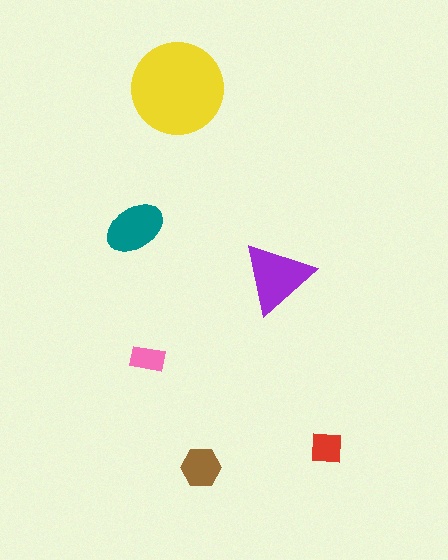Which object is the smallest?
The pink rectangle.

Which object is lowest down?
The brown hexagon is bottommost.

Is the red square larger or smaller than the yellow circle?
Smaller.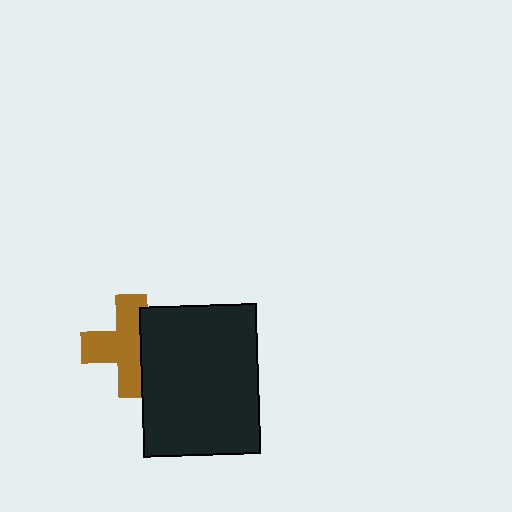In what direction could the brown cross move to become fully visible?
The brown cross could move left. That would shift it out from behind the black rectangle entirely.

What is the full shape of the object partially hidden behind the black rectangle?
The partially hidden object is a brown cross.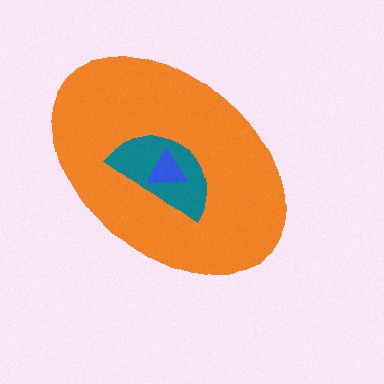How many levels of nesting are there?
3.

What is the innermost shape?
The blue triangle.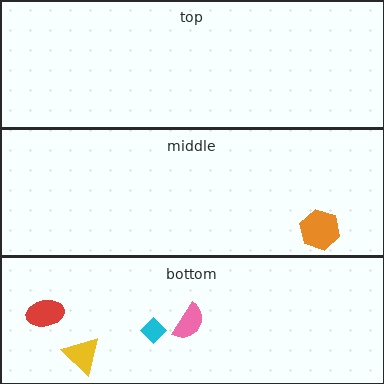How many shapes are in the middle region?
1.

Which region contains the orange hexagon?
The middle region.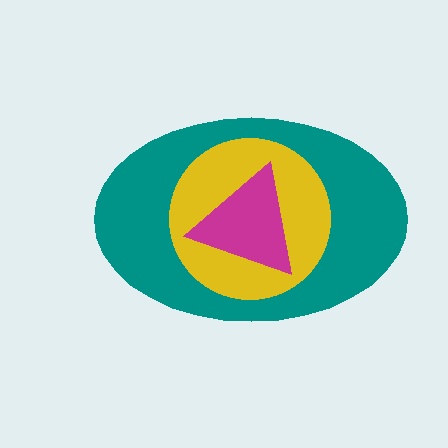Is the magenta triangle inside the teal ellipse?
Yes.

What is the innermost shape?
The magenta triangle.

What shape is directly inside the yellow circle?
The magenta triangle.